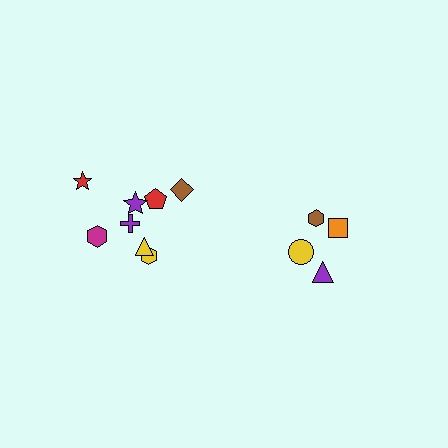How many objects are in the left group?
There are 8 objects.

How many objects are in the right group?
There are 4 objects.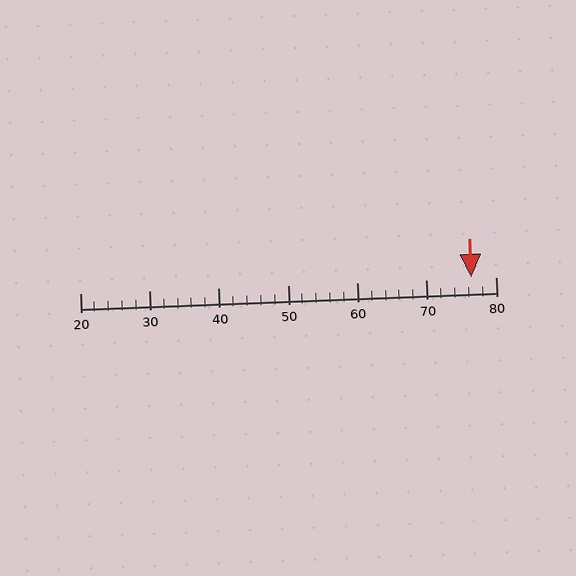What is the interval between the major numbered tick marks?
The major tick marks are spaced 10 units apart.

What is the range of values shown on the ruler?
The ruler shows values from 20 to 80.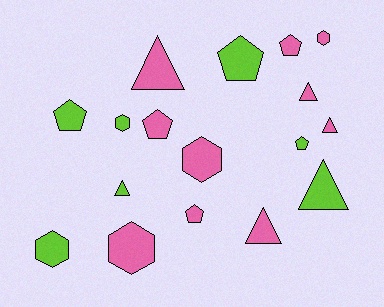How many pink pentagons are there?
There are 3 pink pentagons.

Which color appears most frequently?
Pink, with 10 objects.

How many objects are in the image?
There are 17 objects.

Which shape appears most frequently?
Triangle, with 6 objects.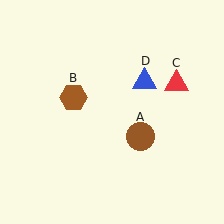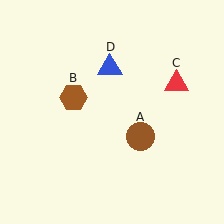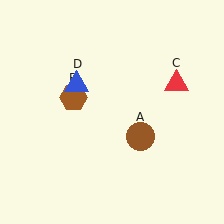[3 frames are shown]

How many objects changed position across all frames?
1 object changed position: blue triangle (object D).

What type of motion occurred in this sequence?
The blue triangle (object D) rotated counterclockwise around the center of the scene.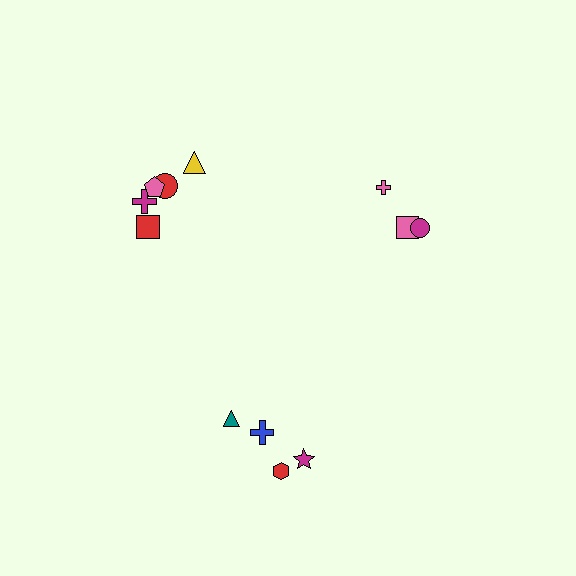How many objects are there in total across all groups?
There are 12 objects.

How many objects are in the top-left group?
There are 5 objects.